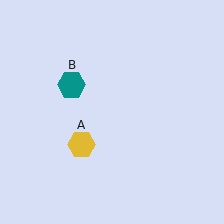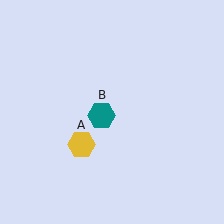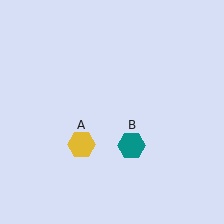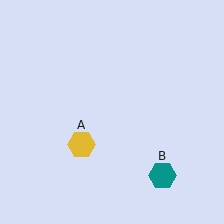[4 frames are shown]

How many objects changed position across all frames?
1 object changed position: teal hexagon (object B).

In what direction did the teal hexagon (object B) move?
The teal hexagon (object B) moved down and to the right.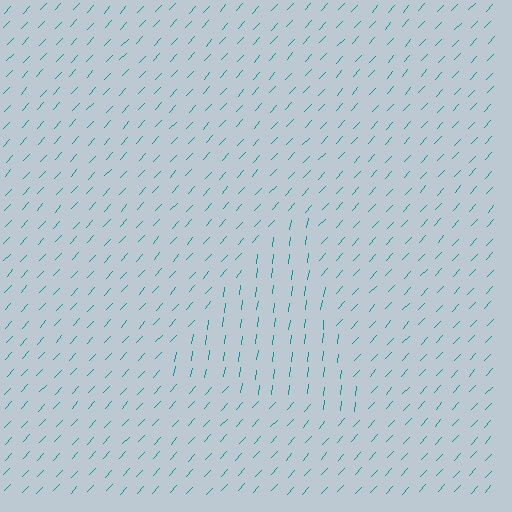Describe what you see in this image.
The image is filled with small teal line segments. A triangle region in the image has lines oriented differently from the surrounding lines, creating a visible texture boundary.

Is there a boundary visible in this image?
Yes, there is a texture boundary formed by a change in line orientation.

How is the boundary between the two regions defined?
The boundary is defined purely by a change in line orientation (approximately 35 degrees difference). All lines are the same color and thickness.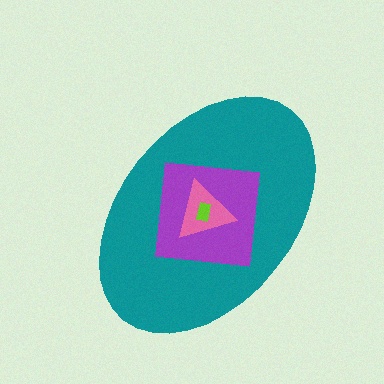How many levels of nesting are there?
4.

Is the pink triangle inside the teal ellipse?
Yes.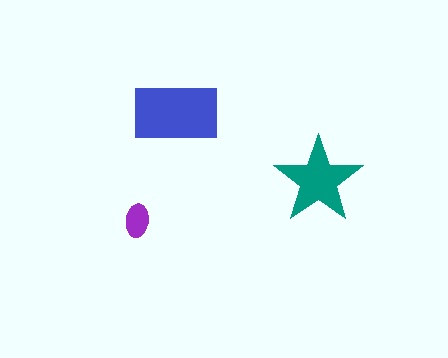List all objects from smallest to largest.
The purple ellipse, the teal star, the blue rectangle.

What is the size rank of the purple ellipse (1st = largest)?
3rd.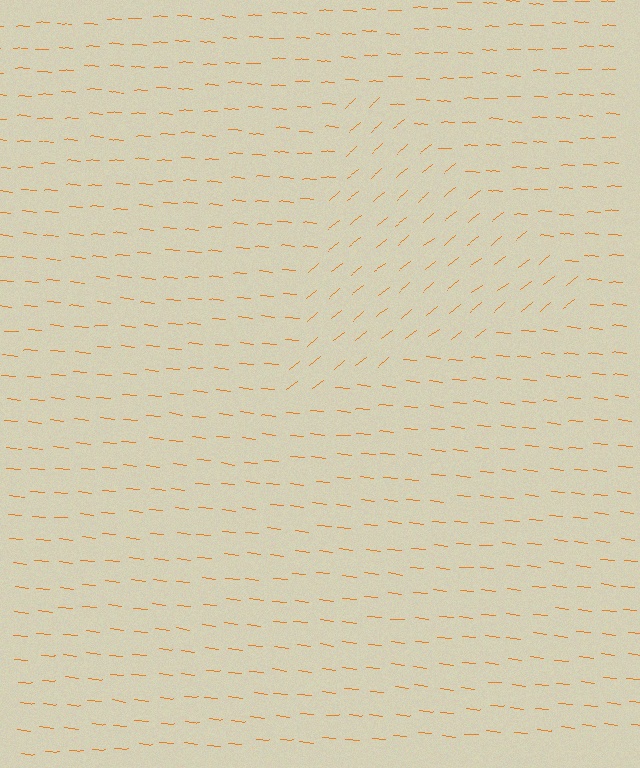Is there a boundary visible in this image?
Yes, there is a texture boundary formed by a change in line orientation.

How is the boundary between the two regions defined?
The boundary is defined purely by a change in line orientation (approximately 45 degrees difference). All lines are the same color and thickness.